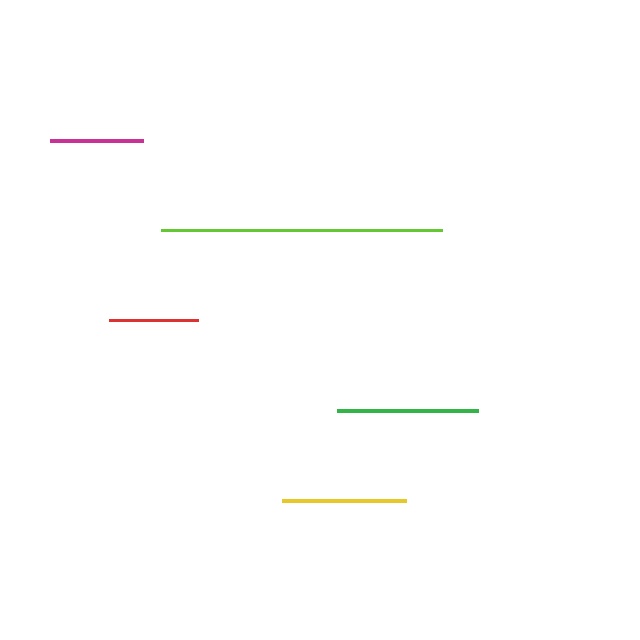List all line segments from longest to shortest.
From longest to shortest: lime, green, yellow, magenta, red.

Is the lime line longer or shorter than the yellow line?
The lime line is longer than the yellow line.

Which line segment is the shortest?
The red line is the shortest at approximately 89 pixels.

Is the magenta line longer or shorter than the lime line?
The lime line is longer than the magenta line.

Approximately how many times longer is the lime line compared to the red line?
The lime line is approximately 3.2 times the length of the red line.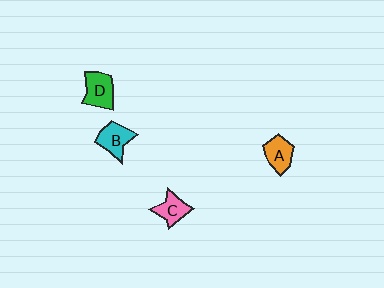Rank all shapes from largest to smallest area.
From largest to smallest: D (green), B (cyan), A (orange), C (pink).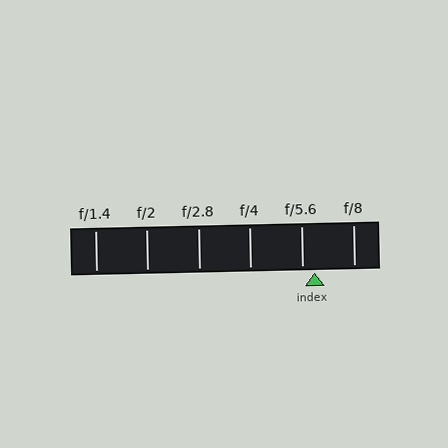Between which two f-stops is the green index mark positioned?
The index mark is between f/5.6 and f/8.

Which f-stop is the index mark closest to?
The index mark is closest to f/5.6.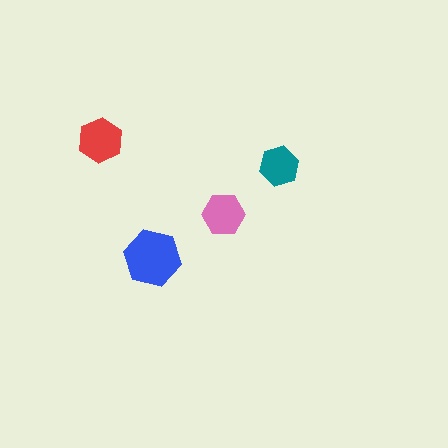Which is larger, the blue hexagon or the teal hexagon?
The blue one.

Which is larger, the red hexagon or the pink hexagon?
The red one.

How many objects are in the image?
There are 4 objects in the image.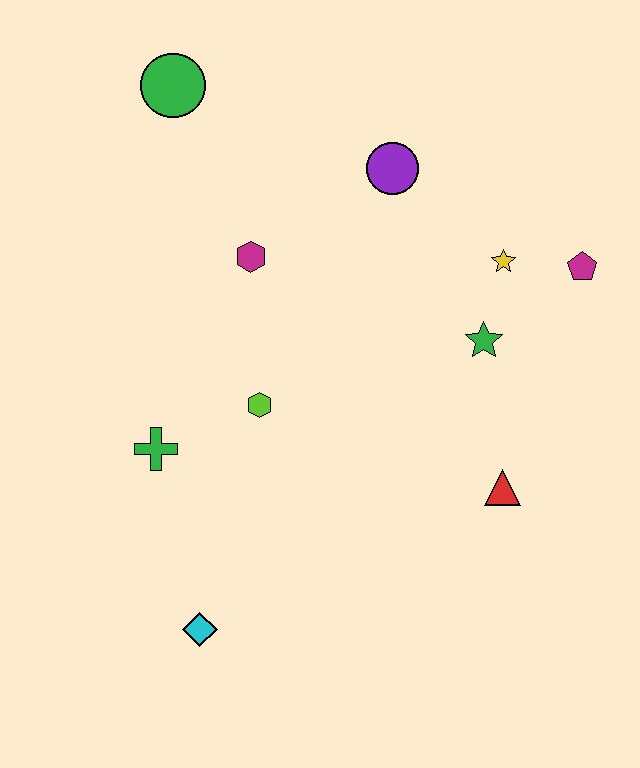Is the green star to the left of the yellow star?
Yes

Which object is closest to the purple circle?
The yellow star is closest to the purple circle.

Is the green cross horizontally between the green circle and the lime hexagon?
No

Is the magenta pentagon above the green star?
Yes